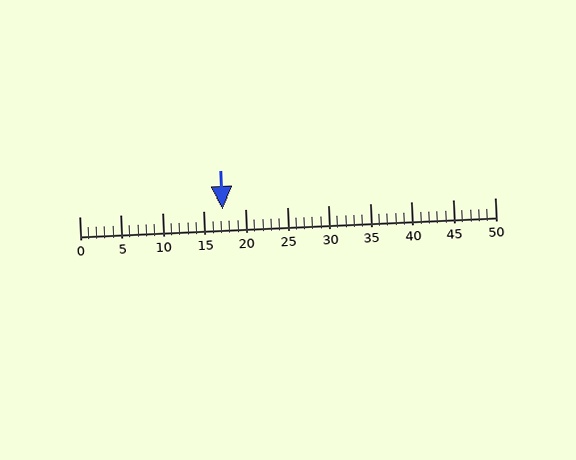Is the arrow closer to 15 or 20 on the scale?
The arrow is closer to 15.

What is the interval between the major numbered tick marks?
The major tick marks are spaced 5 units apart.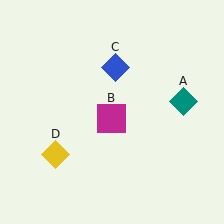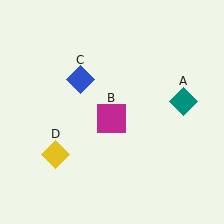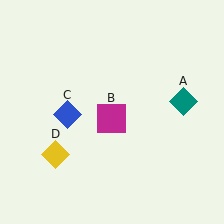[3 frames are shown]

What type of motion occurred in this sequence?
The blue diamond (object C) rotated counterclockwise around the center of the scene.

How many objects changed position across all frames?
1 object changed position: blue diamond (object C).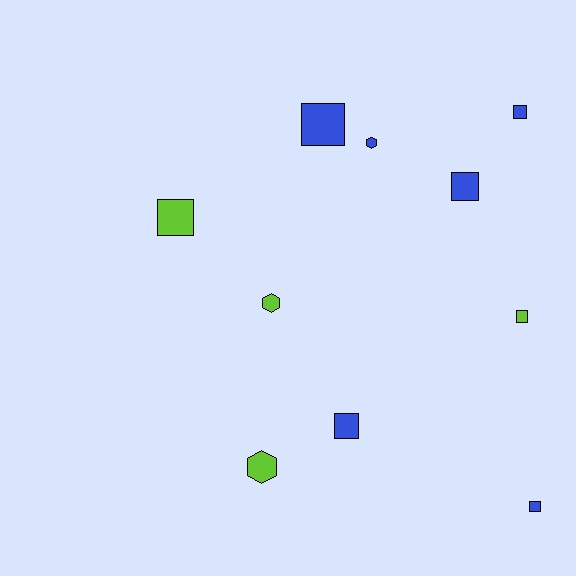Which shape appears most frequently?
Square, with 7 objects.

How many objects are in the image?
There are 10 objects.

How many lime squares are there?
There are 2 lime squares.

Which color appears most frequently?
Blue, with 6 objects.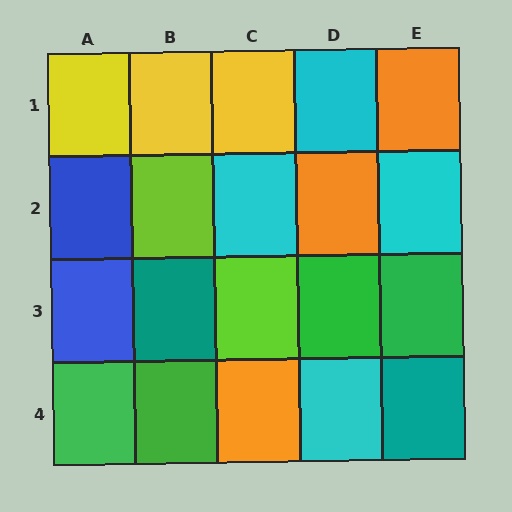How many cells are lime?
2 cells are lime.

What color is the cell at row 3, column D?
Green.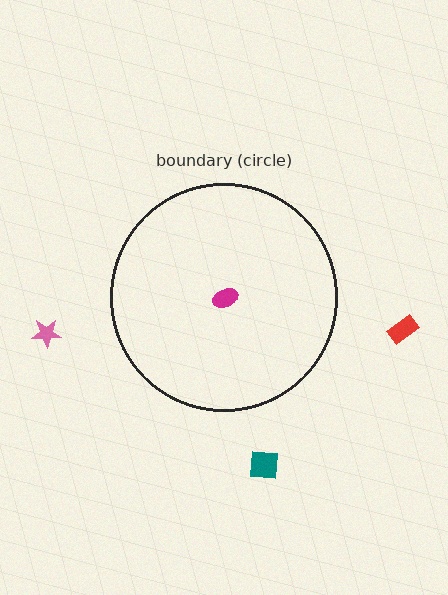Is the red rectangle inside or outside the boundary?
Outside.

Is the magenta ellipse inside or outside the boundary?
Inside.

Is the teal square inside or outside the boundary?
Outside.